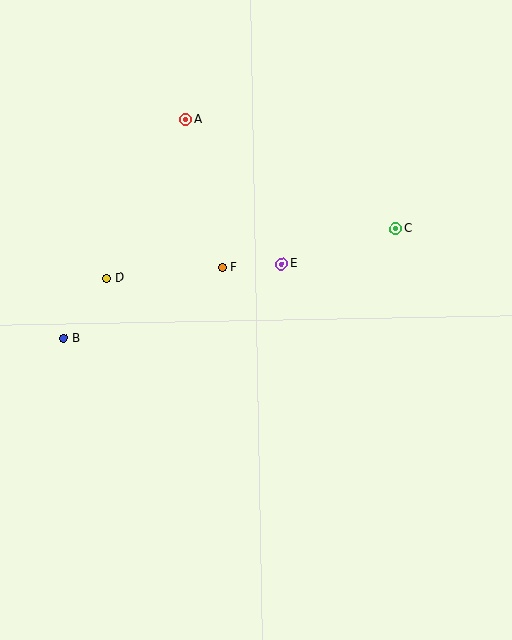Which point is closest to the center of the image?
Point E at (282, 264) is closest to the center.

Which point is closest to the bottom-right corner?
Point C is closest to the bottom-right corner.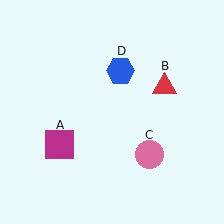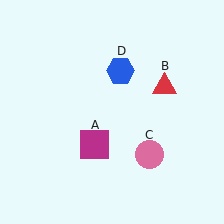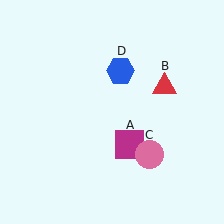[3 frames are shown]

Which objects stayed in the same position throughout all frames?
Red triangle (object B) and pink circle (object C) and blue hexagon (object D) remained stationary.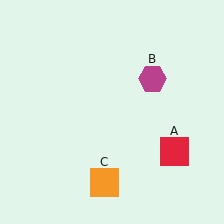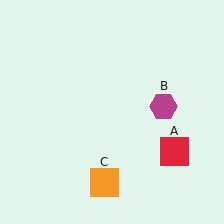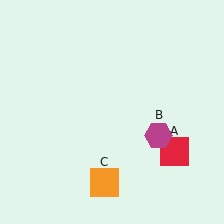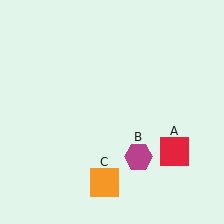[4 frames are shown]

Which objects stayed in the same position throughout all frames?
Red square (object A) and orange square (object C) remained stationary.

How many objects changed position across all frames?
1 object changed position: magenta hexagon (object B).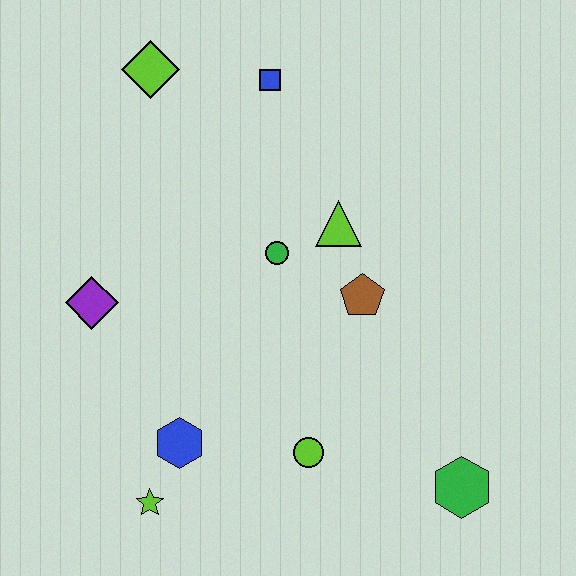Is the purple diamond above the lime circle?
Yes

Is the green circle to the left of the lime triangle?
Yes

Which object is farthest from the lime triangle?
The lime star is farthest from the lime triangle.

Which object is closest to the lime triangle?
The green circle is closest to the lime triangle.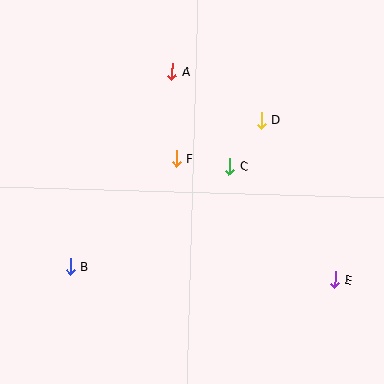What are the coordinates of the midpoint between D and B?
The midpoint between D and B is at (166, 193).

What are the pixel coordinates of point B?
Point B is at (70, 266).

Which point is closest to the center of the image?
Point F at (176, 158) is closest to the center.